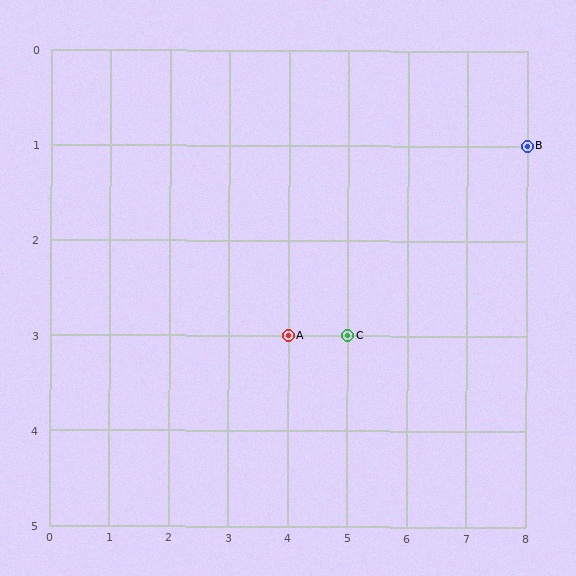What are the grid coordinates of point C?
Point C is at grid coordinates (5, 3).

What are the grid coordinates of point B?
Point B is at grid coordinates (8, 1).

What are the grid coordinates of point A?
Point A is at grid coordinates (4, 3).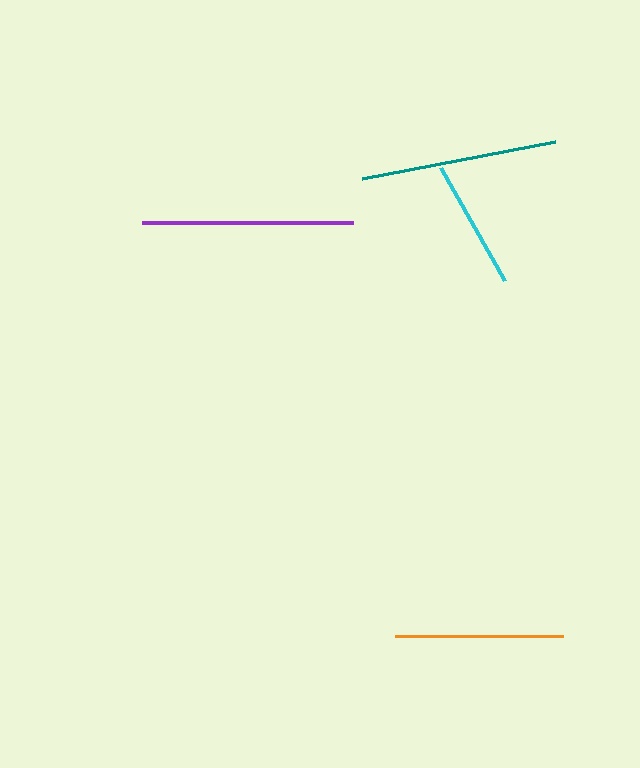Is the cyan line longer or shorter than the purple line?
The purple line is longer than the cyan line.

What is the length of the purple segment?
The purple segment is approximately 211 pixels long.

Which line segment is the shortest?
The cyan line is the shortest at approximately 129 pixels.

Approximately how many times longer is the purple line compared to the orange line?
The purple line is approximately 1.3 times the length of the orange line.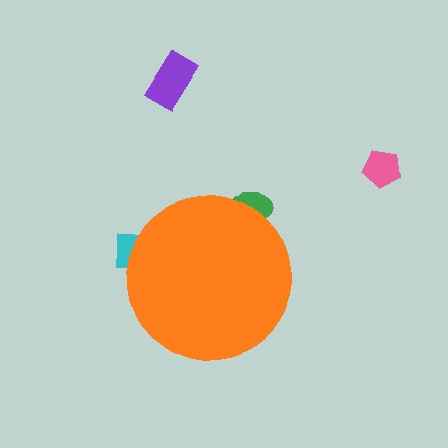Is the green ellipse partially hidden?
Yes, the green ellipse is partially hidden behind the orange circle.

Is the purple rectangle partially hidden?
No, the purple rectangle is fully visible.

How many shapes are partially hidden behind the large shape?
2 shapes are partially hidden.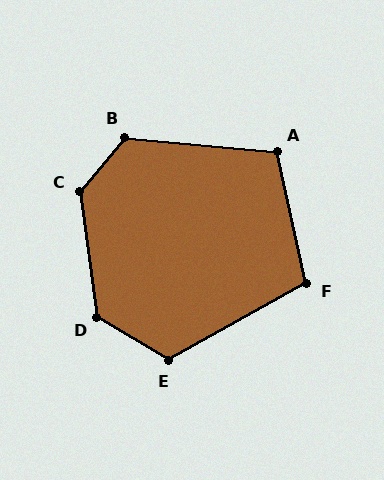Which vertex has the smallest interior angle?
F, at approximately 106 degrees.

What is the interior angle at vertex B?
Approximately 125 degrees (obtuse).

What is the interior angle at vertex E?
Approximately 120 degrees (obtuse).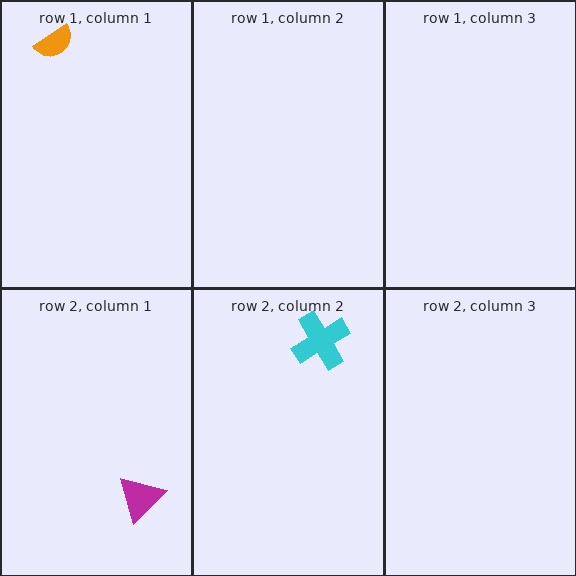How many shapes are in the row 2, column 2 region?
1.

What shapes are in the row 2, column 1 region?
The magenta triangle.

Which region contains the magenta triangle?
The row 2, column 1 region.